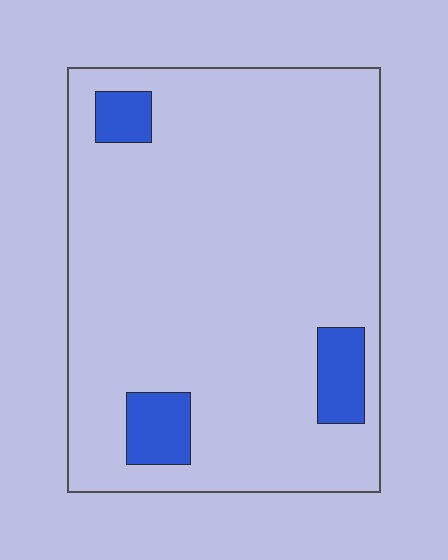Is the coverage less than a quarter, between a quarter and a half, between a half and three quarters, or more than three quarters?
Less than a quarter.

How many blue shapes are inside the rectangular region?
3.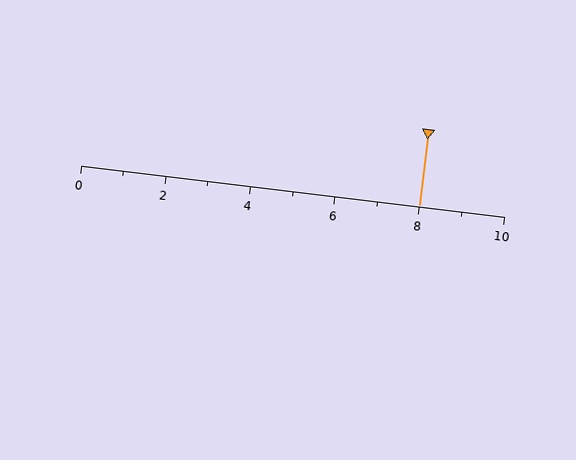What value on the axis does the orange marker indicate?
The marker indicates approximately 8.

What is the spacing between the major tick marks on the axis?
The major ticks are spaced 2 apart.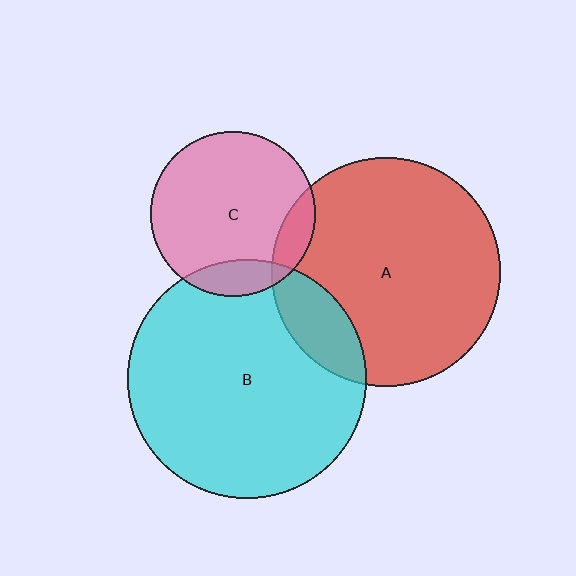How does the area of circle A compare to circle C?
Approximately 1.9 times.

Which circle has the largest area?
Circle B (cyan).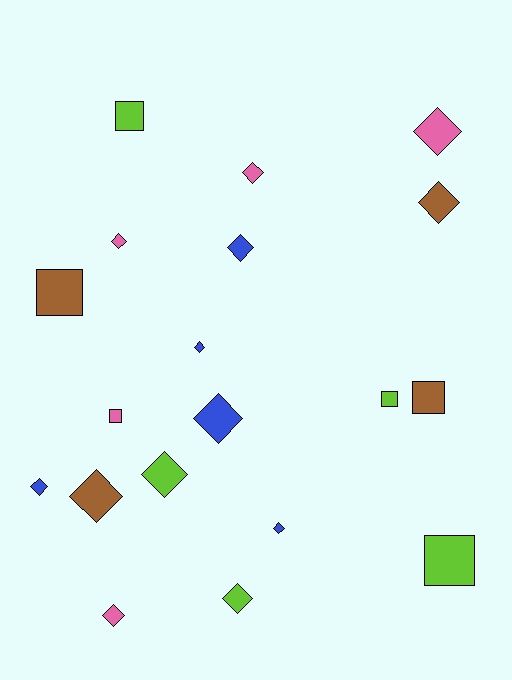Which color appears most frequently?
Lime, with 5 objects.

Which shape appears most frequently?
Diamond, with 13 objects.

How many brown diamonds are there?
There are 2 brown diamonds.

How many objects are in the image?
There are 19 objects.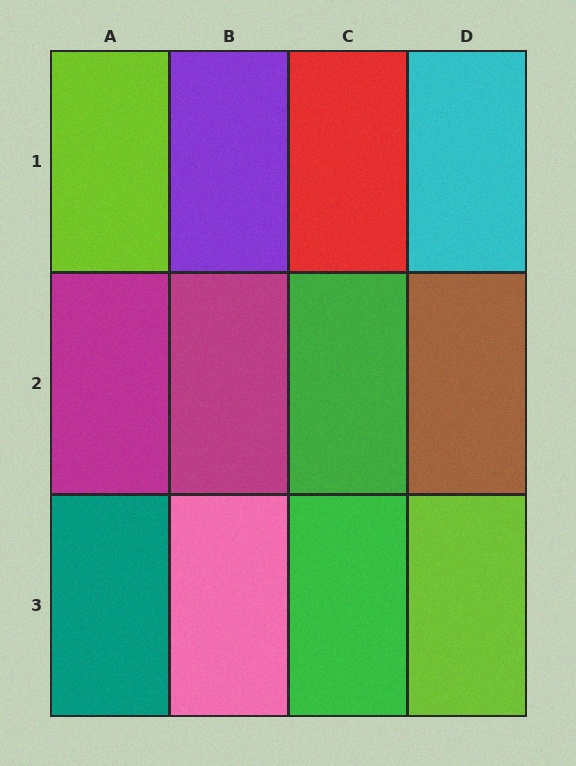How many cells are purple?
1 cell is purple.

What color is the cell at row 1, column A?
Lime.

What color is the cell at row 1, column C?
Red.